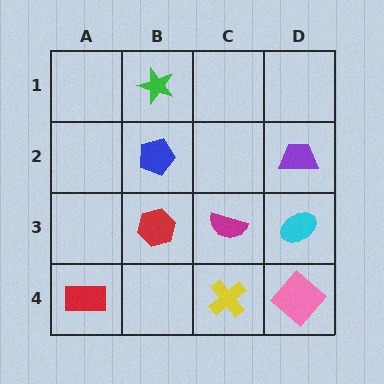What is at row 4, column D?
A pink diamond.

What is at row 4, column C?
A yellow cross.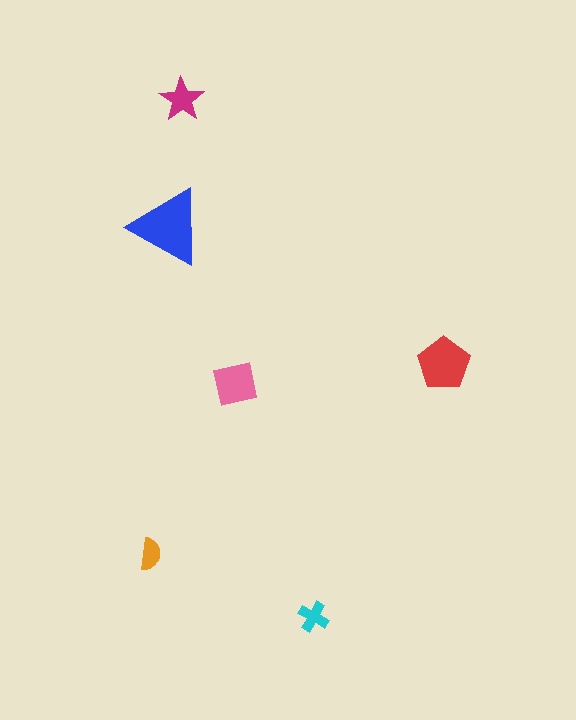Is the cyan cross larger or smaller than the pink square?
Smaller.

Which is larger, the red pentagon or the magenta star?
The red pentagon.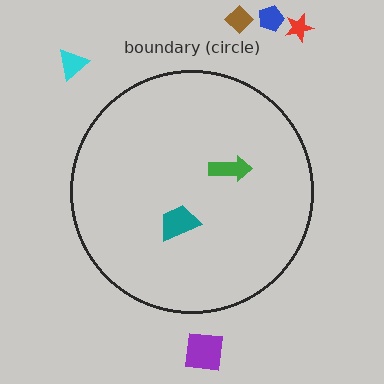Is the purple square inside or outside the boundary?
Outside.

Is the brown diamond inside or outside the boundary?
Outside.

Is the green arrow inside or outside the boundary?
Inside.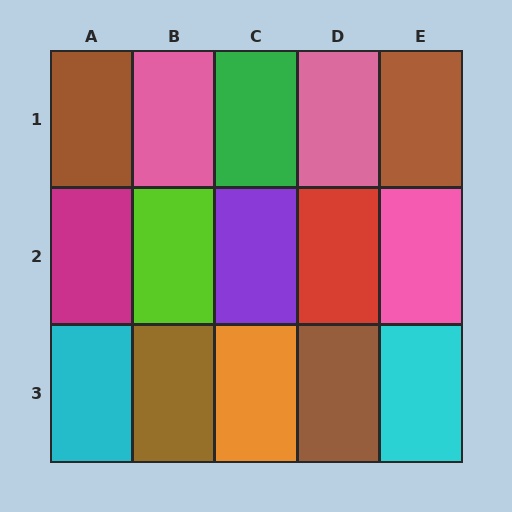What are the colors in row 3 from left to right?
Cyan, brown, orange, brown, cyan.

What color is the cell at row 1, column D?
Pink.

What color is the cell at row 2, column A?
Magenta.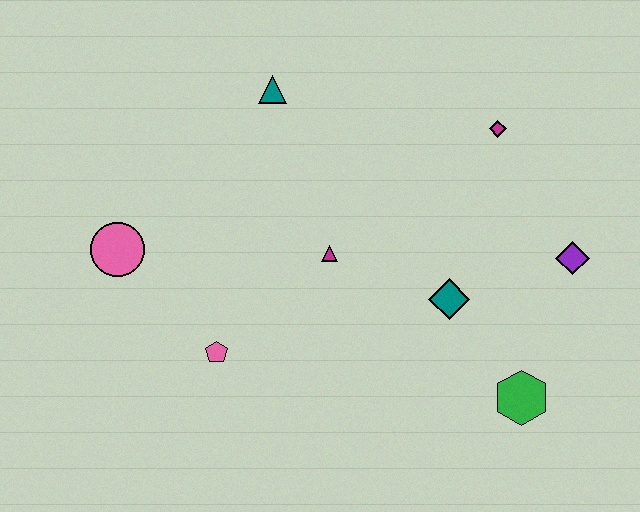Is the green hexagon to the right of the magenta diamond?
Yes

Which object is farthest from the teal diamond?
The pink circle is farthest from the teal diamond.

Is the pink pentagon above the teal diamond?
No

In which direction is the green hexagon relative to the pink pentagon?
The green hexagon is to the right of the pink pentagon.